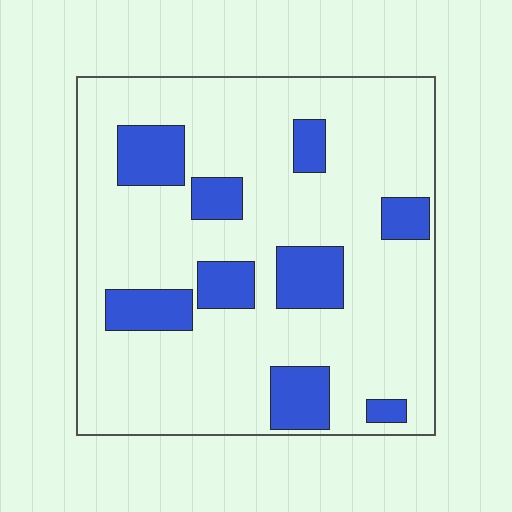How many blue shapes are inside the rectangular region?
9.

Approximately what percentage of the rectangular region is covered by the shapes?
Approximately 20%.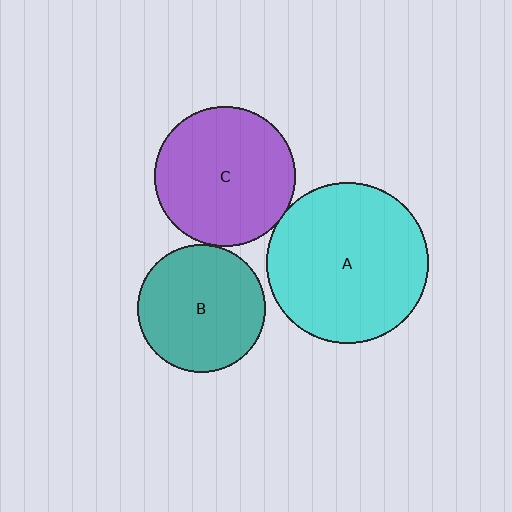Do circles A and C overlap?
Yes.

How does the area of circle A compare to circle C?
Approximately 1.3 times.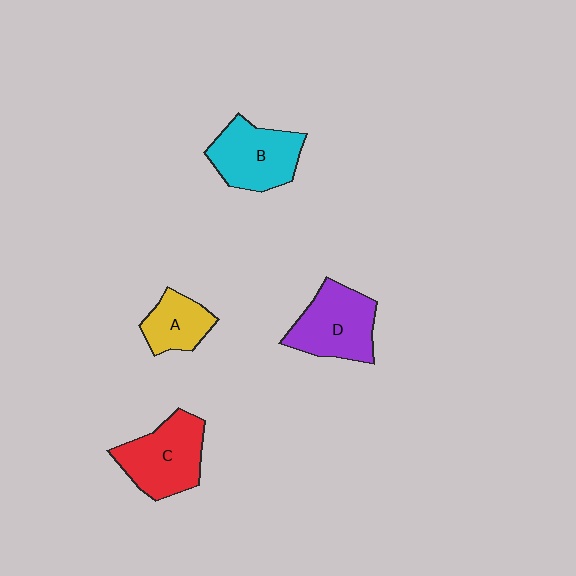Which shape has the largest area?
Shape C (red).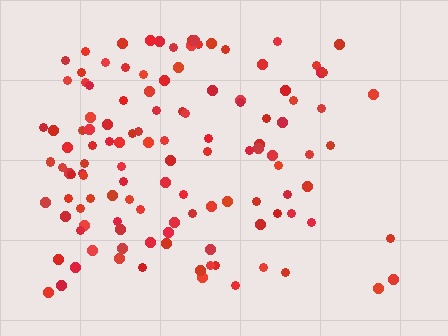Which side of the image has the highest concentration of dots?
The left.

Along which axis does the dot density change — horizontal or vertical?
Horizontal.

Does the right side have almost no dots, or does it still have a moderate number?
Still a moderate number, just noticeably fewer than the left.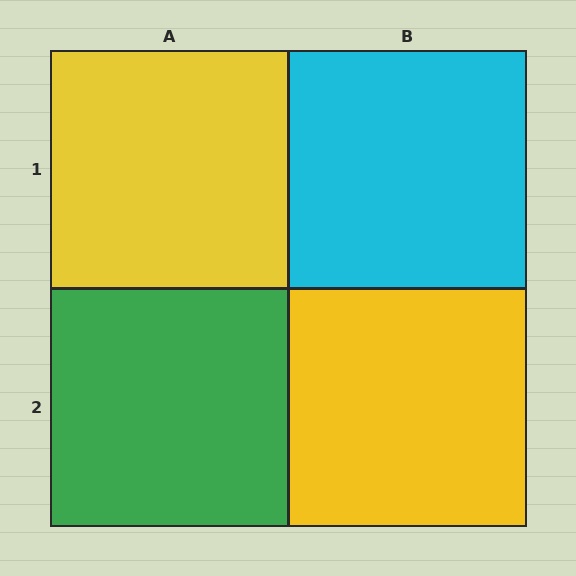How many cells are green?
1 cell is green.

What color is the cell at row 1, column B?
Cyan.